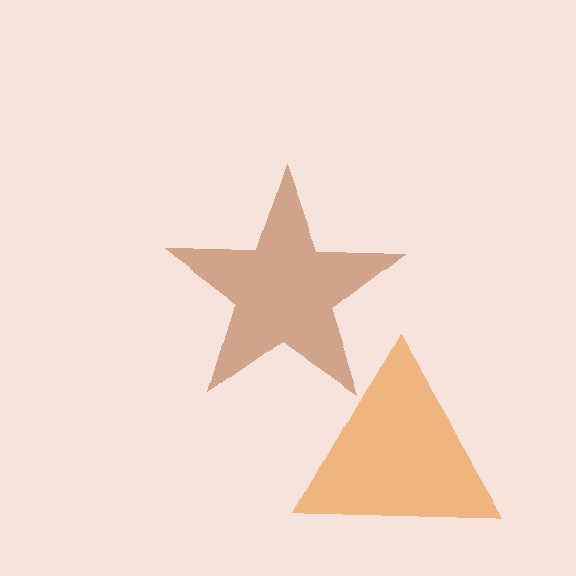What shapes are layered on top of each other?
The layered shapes are: an orange triangle, a brown star.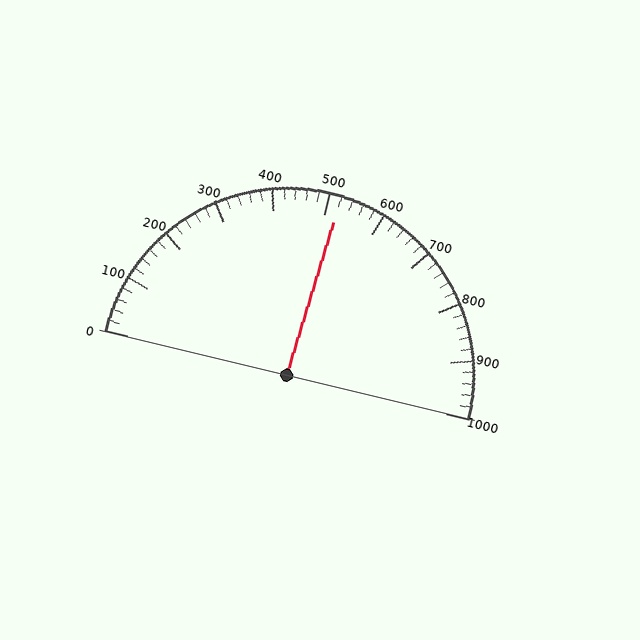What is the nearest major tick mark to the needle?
The nearest major tick mark is 500.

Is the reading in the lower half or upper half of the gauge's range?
The reading is in the upper half of the range (0 to 1000).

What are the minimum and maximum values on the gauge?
The gauge ranges from 0 to 1000.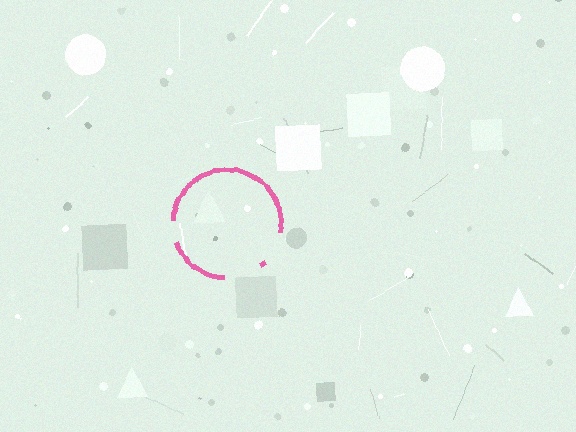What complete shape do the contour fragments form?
The contour fragments form a circle.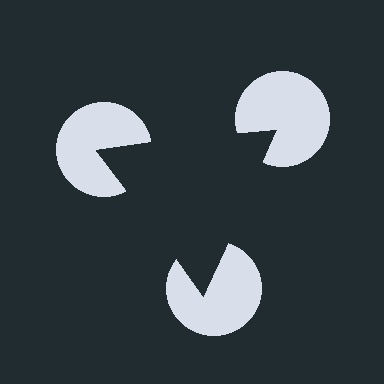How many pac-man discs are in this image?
There are 3 — one at each vertex of the illusory triangle.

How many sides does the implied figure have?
3 sides.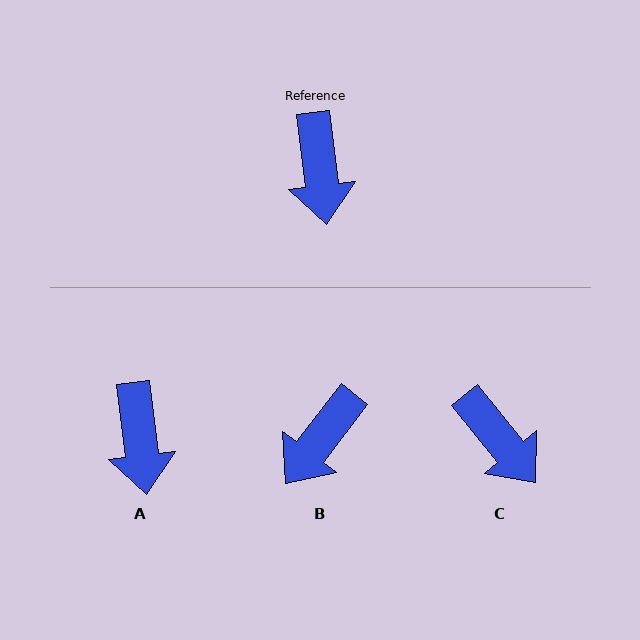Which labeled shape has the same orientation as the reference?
A.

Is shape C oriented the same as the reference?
No, it is off by about 32 degrees.